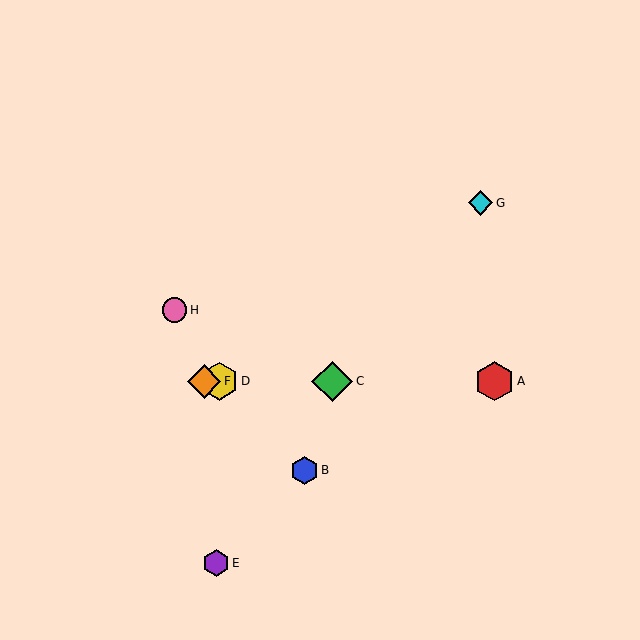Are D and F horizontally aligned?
Yes, both are at y≈381.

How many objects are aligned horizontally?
4 objects (A, C, D, F) are aligned horizontally.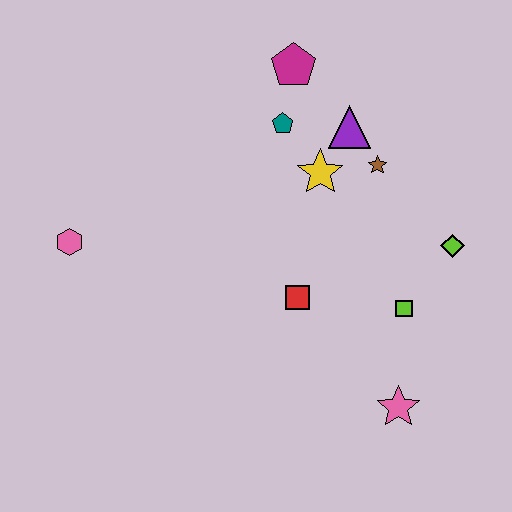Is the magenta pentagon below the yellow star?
No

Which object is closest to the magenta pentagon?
The teal pentagon is closest to the magenta pentagon.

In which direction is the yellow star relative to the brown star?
The yellow star is to the left of the brown star.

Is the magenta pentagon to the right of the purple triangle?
No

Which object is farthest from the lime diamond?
The pink hexagon is farthest from the lime diamond.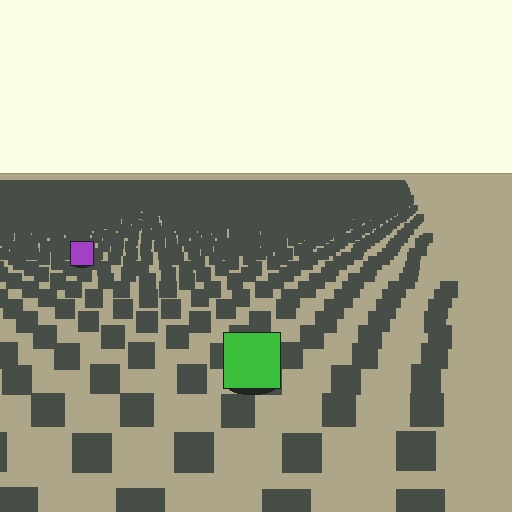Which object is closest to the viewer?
The green square is closest. The texture marks near it are larger and more spread out.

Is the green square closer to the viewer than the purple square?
Yes. The green square is closer — you can tell from the texture gradient: the ground texture is coarser near it.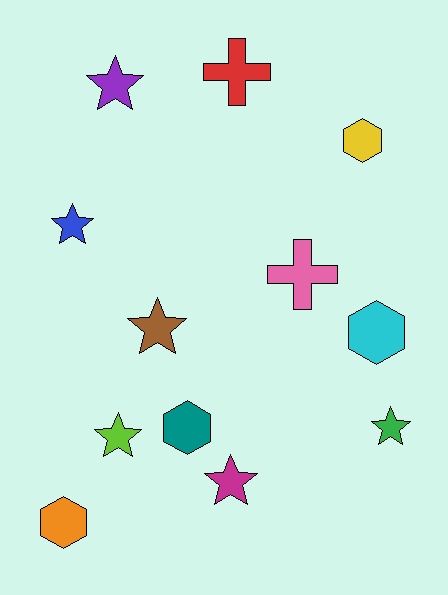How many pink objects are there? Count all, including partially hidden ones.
There is 1 pink object.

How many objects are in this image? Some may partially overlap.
There are 12 objects.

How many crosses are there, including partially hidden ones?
There are 2 crosses.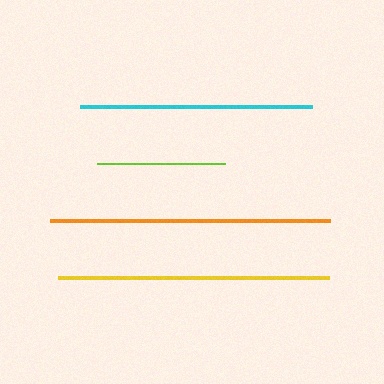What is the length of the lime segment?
The lime segment is approximately 128 pixels long.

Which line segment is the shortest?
The lime line is the shortest at approximately 128 pixels.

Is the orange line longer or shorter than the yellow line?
The orange line is longer than the yellow line.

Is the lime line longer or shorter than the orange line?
The orange line is longer than the lime line.